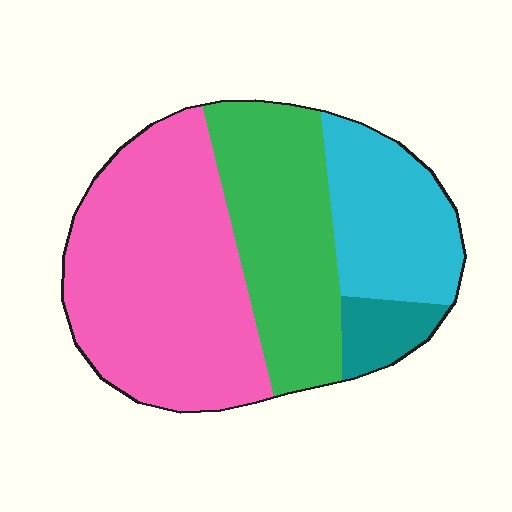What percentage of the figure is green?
Green takes up about one quarter (1/4) of the figure.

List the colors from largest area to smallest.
From largest to smallest: pink, green, cyan, teal.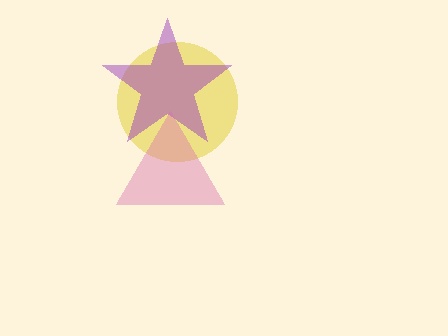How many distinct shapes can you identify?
There are 3 distinct shapes: a yellow circle, a purple star, a pink triangle.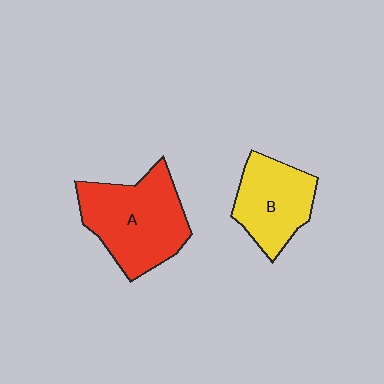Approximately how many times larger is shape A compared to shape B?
Approximately 1.4 times.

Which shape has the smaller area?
Shape B (yellow).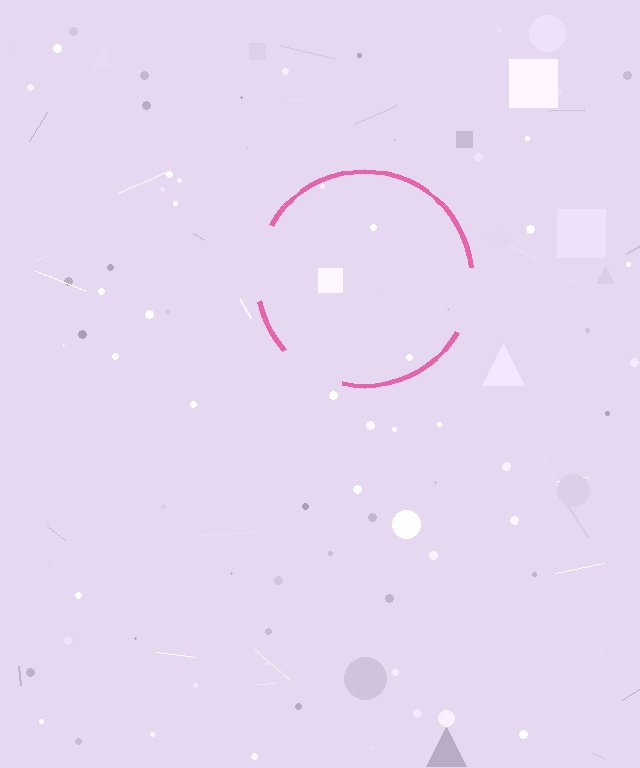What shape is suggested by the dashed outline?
The dashed outline suggests a circle.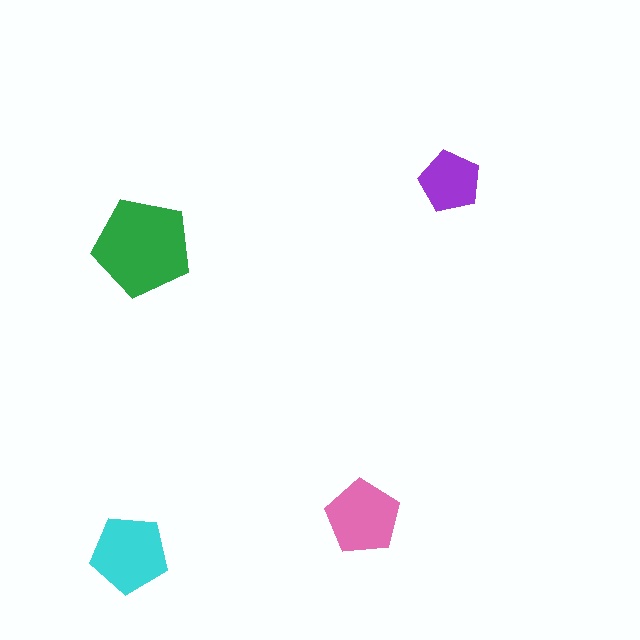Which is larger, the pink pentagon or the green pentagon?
The green one.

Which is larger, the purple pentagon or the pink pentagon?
The pink one.